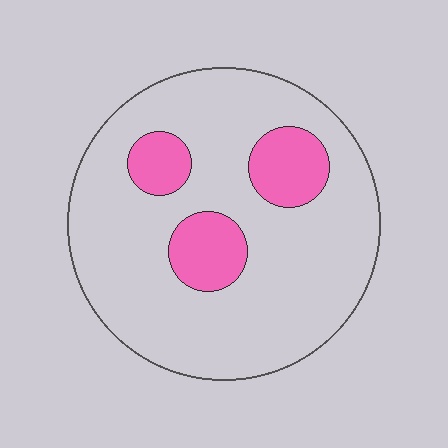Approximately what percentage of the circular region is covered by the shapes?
Approximately 20%.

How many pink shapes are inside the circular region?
3.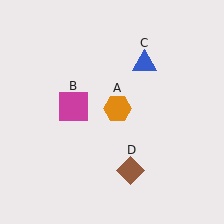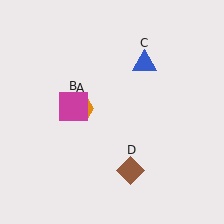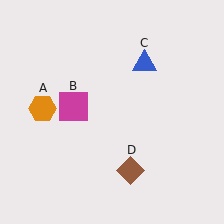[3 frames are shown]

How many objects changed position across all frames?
1 object changed position: orange hexagon (object A).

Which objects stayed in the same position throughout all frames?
Magenta square (object B) and blue triangle (object C) and brown diamond (object D) remained stationary.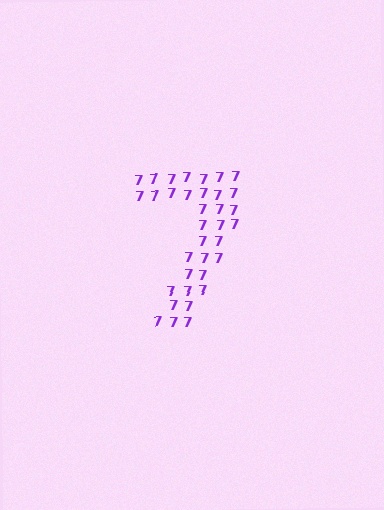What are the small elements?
The small elements are digit 7's.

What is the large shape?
The large shape is the digit 7.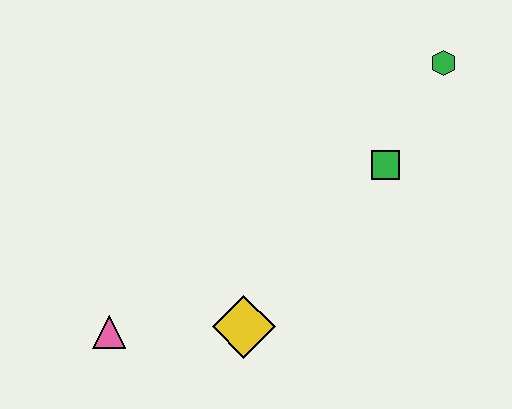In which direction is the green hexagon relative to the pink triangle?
The green hexagon is to the right of the pink triangle.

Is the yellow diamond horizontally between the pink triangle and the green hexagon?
Yes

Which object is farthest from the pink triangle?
The green hexagon is farthest from the pink triangle.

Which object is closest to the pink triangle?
The yellow diamond is closest to the pink triangle.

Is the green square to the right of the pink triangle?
Yes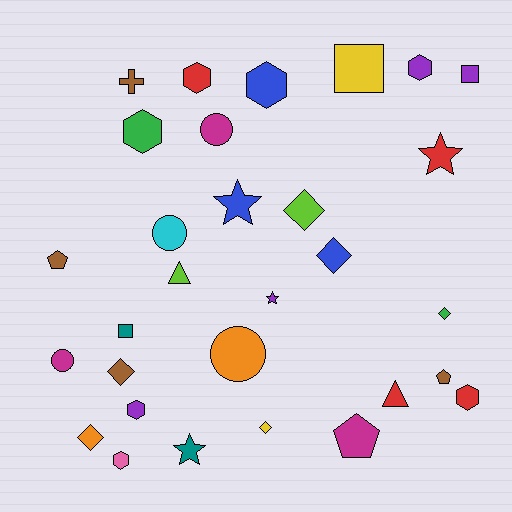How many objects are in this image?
There are 30 objects.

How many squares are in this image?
There are 3 squares.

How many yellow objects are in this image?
There are 2 yellow objects.